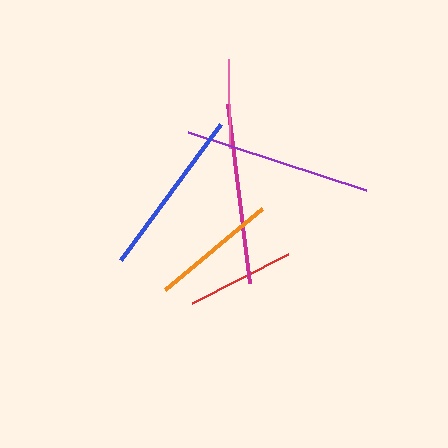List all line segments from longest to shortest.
From longest to shortest: purple, magenta, blue, orange, red, pink.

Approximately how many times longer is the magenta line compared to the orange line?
The magenta line is approximately 1.4 times the length of the orange line.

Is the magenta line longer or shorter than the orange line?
The magenta line is longer than the orange line.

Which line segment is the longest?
The purple line is the longest at approximately 187 pixels.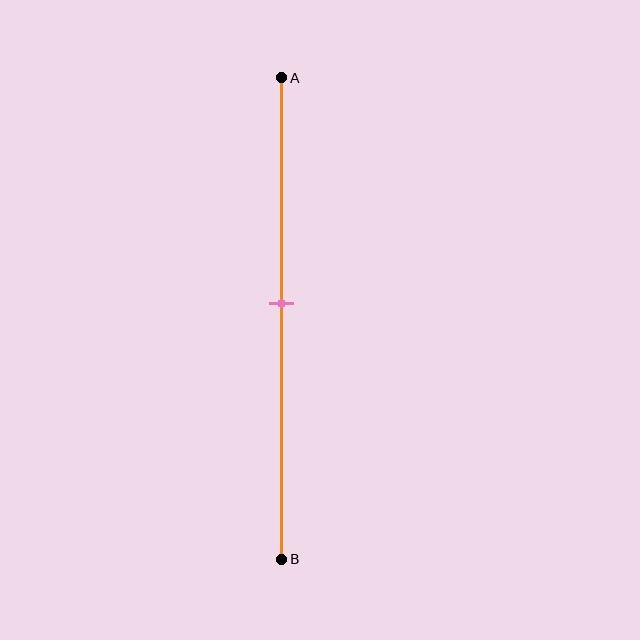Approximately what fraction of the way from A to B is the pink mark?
The pink mark is approximately 45% of the way from A to B.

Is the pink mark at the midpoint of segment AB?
No, the mark is at about 45% from A, not at the 50% midpoint.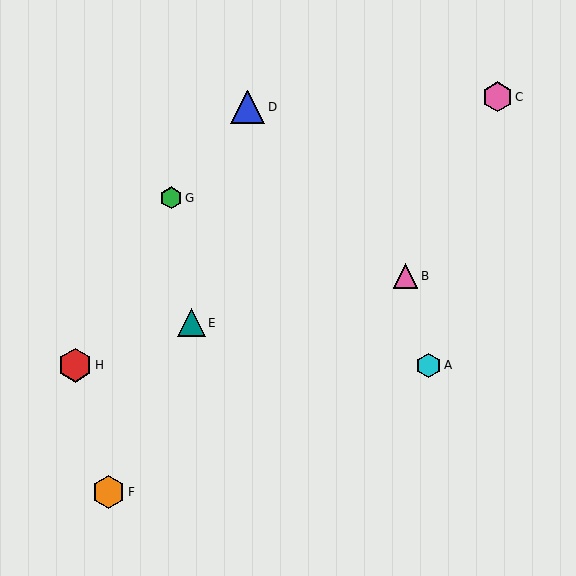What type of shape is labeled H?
Shape H is a red hexagon.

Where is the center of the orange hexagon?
The center of the orange hexagon is at (108, 492).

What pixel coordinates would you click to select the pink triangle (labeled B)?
Click at (406, 276) to select the pink triangle B.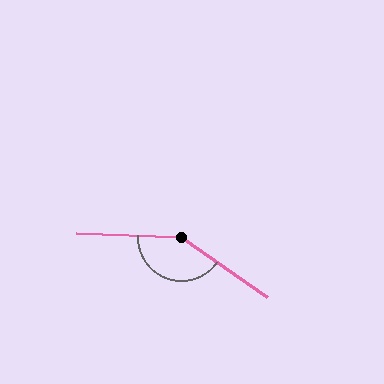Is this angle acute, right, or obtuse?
It is obtuse.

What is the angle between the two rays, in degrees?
Approximately 147 degrees.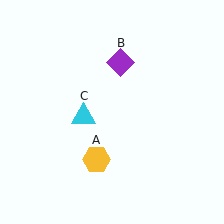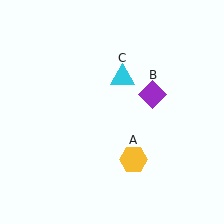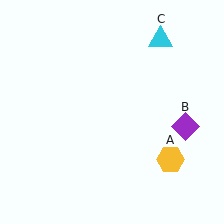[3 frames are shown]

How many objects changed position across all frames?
3 objects changed position: yellow hexagon (object A), purple diamond (object B), cyan triangle (object C).